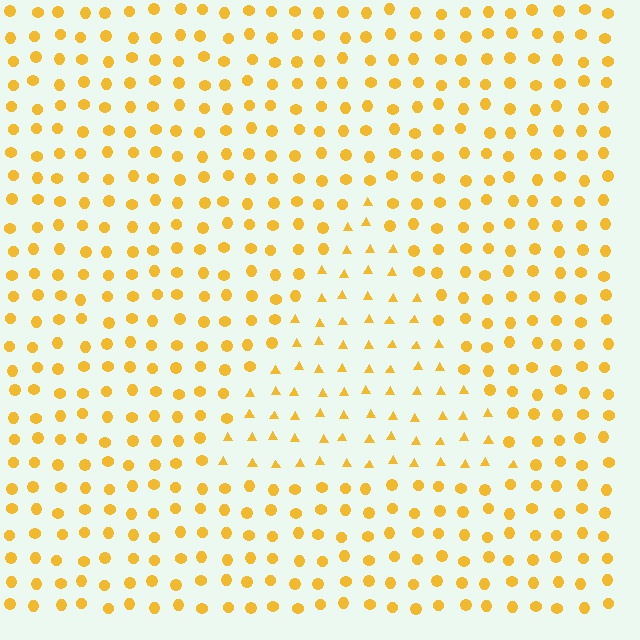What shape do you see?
I see a triangle.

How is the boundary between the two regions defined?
The boundary is defined by a change in element shape: triangles inside vs. circles outside. All elements share the same color and spacing.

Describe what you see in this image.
The image is filled with small yellow elements arranged in a uniform grid. A triangle-shaped region contains triangles, while the surrounding area contains circles. The boundary is defined purely by the change in element shape.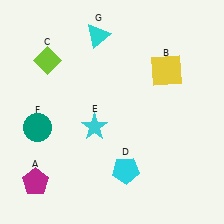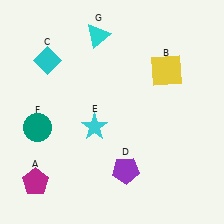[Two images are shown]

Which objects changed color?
C changed from lime to cyan. D changed from cyan to purple.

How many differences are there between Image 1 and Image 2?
There are 2 differences between the two images.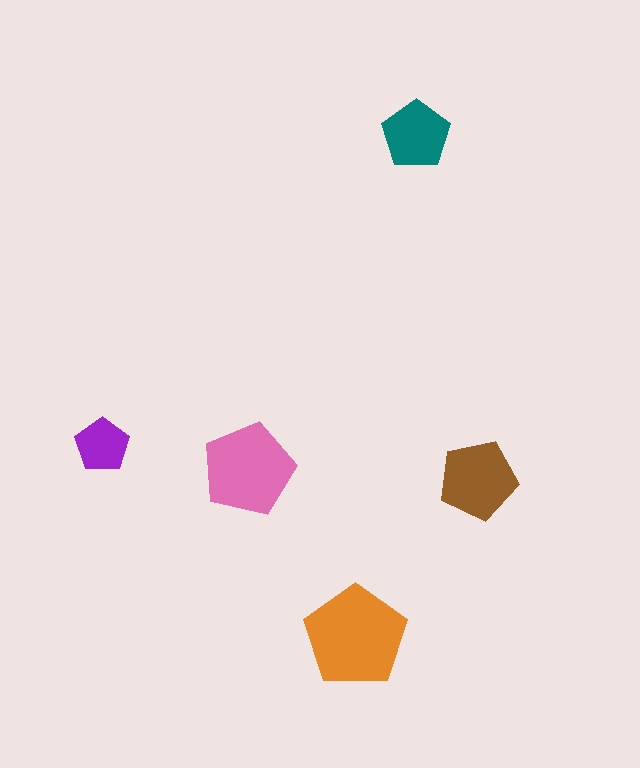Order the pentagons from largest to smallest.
the orange one, the pink one, the brown one, the teal one, the purple one.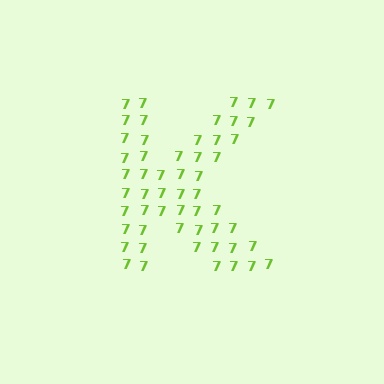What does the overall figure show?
The overall figure shows the letter K.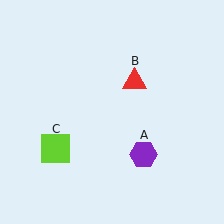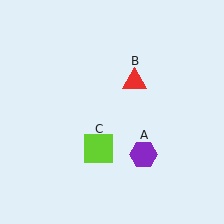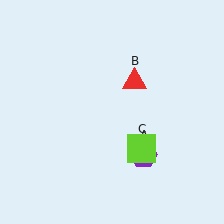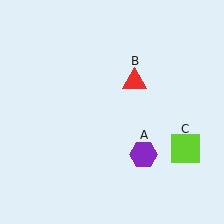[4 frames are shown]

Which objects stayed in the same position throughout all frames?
Purple hexagon (object A) and red triangle (object B) remained stationary.